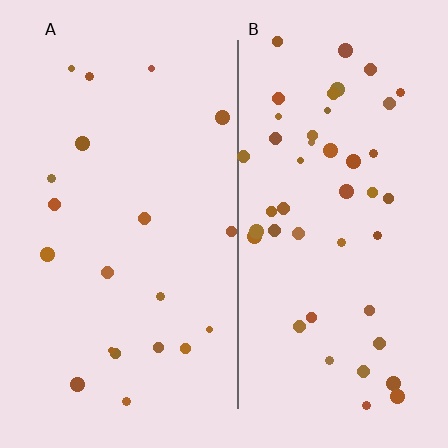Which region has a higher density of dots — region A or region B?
B (the right).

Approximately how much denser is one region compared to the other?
Approximately 2.3× — region B over region A.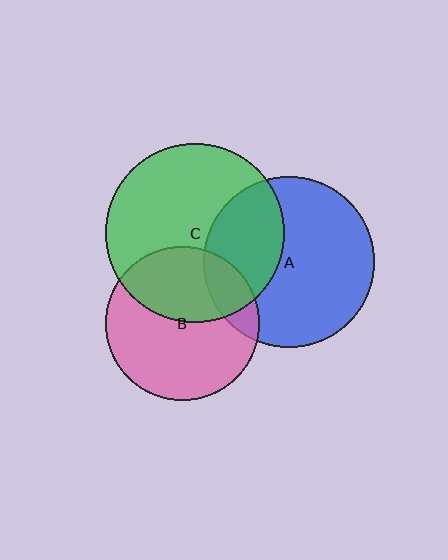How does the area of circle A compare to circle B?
Approximately 1.2 times.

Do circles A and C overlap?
Yes.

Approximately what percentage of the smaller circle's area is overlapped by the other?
Approximately 35%.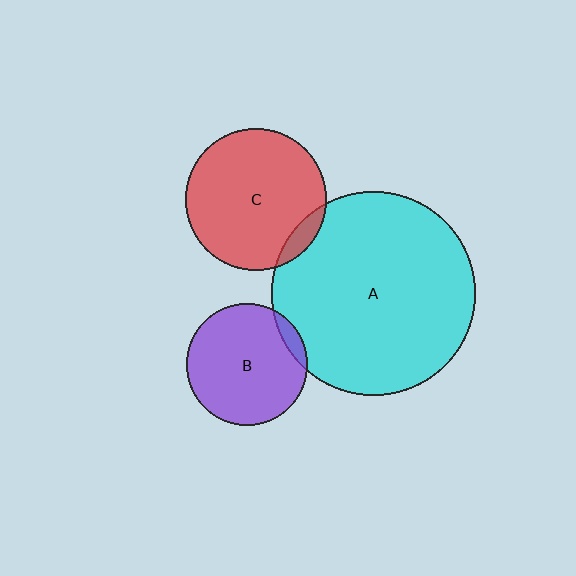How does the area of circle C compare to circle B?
Approximately 1.3 times.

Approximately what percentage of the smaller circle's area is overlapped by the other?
Approximately 10%.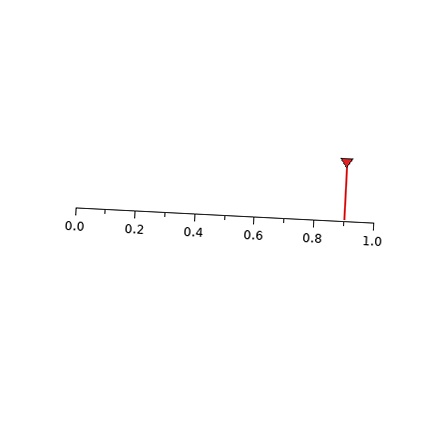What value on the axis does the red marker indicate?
The marker indicates approximately 0.9.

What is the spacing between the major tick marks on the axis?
The major ticks are spaced 0.2 apart.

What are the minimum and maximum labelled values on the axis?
The axis runs from 0.0 to 1.0.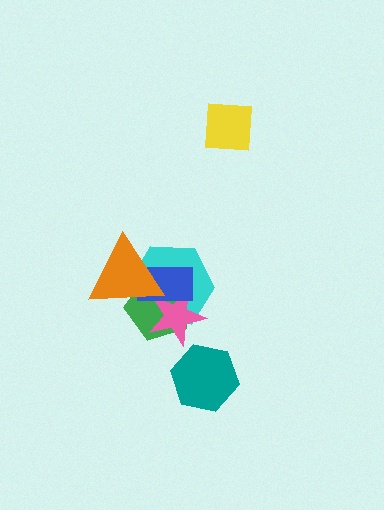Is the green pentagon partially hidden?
Yes, it is partially covered by another shape.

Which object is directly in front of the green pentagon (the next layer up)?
The pink star is directly in front of the green pentagon.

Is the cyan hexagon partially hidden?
Yes, it is partially covered by another shape.